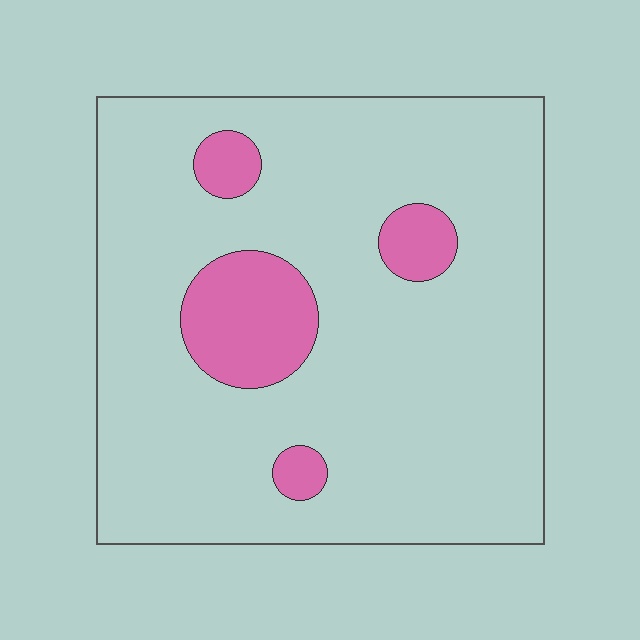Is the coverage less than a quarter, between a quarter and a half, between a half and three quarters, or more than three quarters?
Less than a quarter.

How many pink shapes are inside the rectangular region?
4.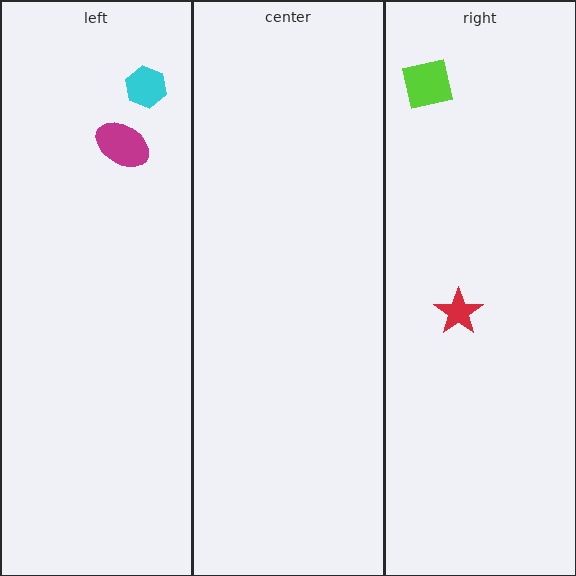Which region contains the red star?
The right region.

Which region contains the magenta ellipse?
The left region.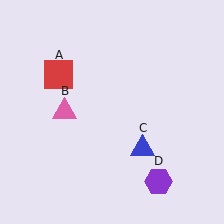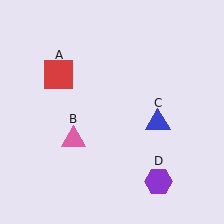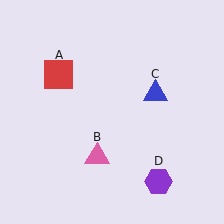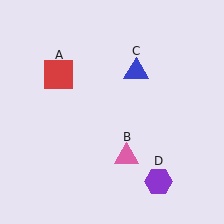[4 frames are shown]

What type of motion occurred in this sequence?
The pink triangle (object B), blue triangle (object C) rotated counterclockwise around the center of the scene.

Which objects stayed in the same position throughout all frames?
Red square (object A) and purple hexagon (object D) remained stationary.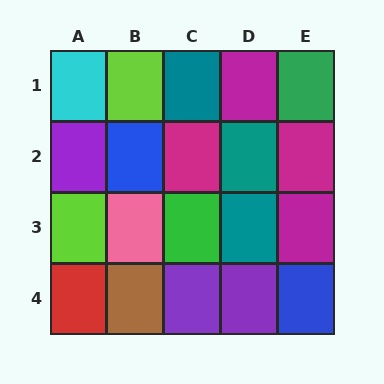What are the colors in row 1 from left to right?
Cyan, lime, teal, magenta, green.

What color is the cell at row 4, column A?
Red.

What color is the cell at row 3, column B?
Pink.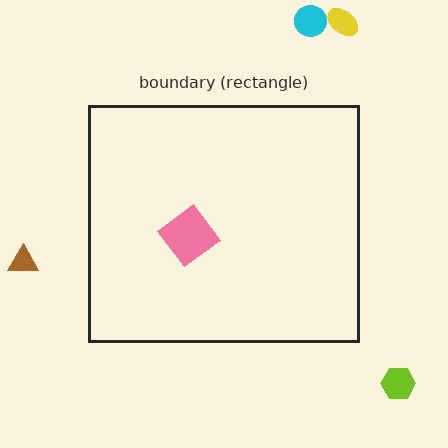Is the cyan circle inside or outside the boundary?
Outside.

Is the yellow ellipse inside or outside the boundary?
Outside.